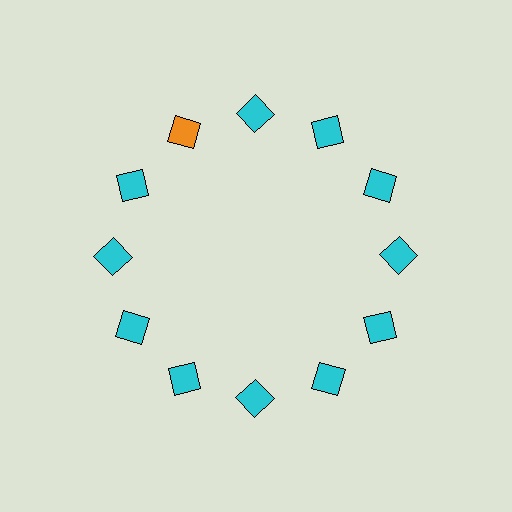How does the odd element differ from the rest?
It has a different color: orange instead of cyan.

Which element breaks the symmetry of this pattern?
The orange square at roughly the 11 o'clock position breaks the symmetry. All other shapes are cyan squares.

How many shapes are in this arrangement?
There are 12 shapes arranged in a ring pattern.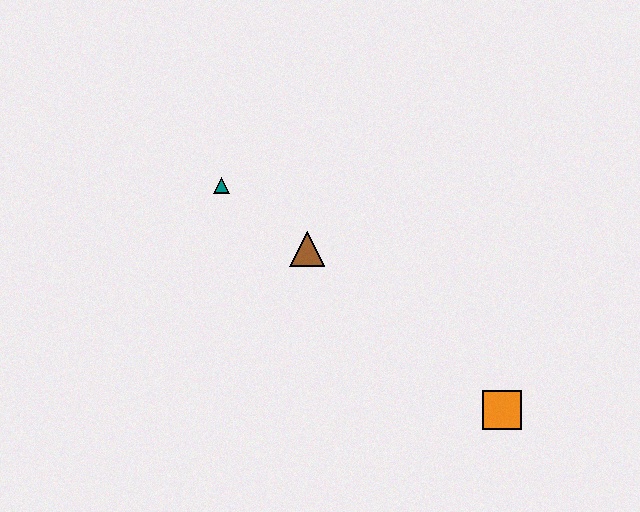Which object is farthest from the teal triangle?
The orange square is farthest from the teal triangle.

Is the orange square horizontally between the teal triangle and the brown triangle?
No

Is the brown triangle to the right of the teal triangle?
Yes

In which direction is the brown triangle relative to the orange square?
The brown triangle is to the left of the orange square.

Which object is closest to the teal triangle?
The brown triangle is closest to the teal triangle.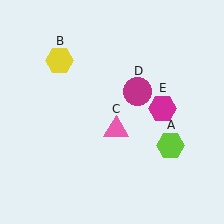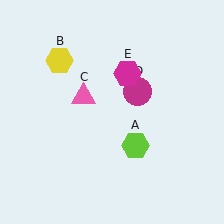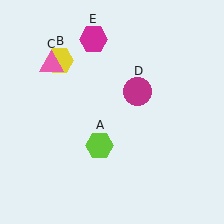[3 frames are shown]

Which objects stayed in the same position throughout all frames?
Yellow hexagon (object B) and magenta circle (object D) remained stationary.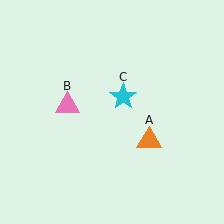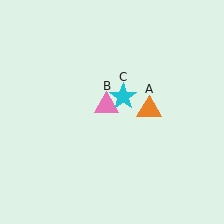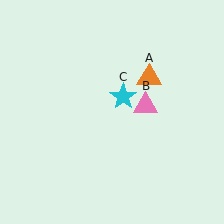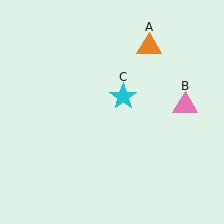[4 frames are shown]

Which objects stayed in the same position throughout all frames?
Cyan star (object C) remained stationary.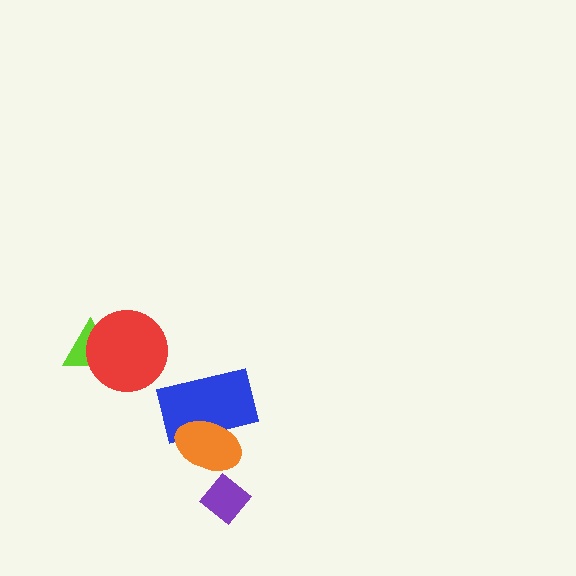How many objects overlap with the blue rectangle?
1 object overlaps with the blue rectangle.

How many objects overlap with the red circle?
1 object overlaps with the red circle.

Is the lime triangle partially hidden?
Yes, it is partially covered by another shape.